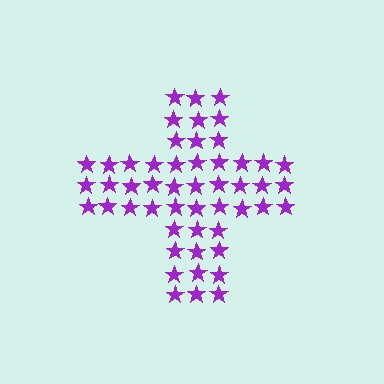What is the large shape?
The large shape is a cross.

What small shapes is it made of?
It is made of small stars.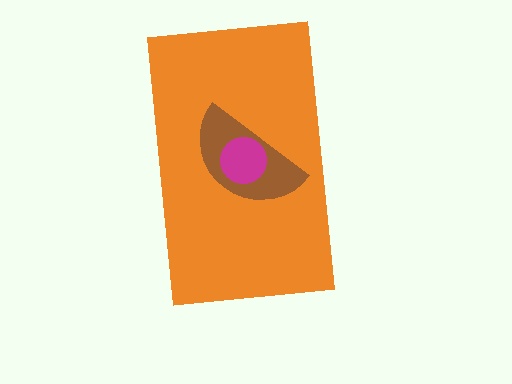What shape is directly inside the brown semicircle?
The magenta circle.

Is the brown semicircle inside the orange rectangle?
Yes.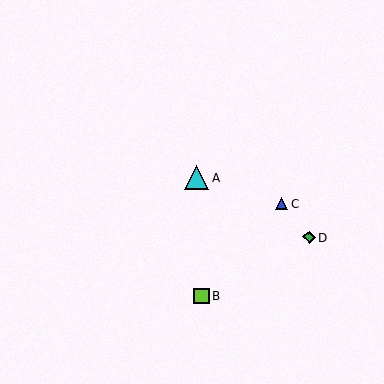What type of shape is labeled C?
Shape C is a blue triangle.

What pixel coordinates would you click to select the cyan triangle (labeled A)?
Click at (197, 178) to select the cyan triangle A.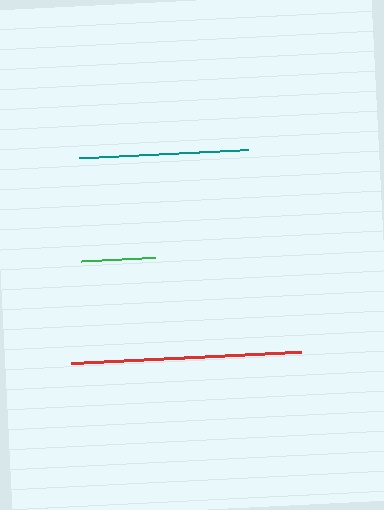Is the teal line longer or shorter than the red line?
The red line is longer than the teal line.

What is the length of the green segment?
The green segment is approximately 74 pixels long.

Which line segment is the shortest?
The green line is the shortest at approximately 74 pixels.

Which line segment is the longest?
The red line is the longest at approximately 230 pixels.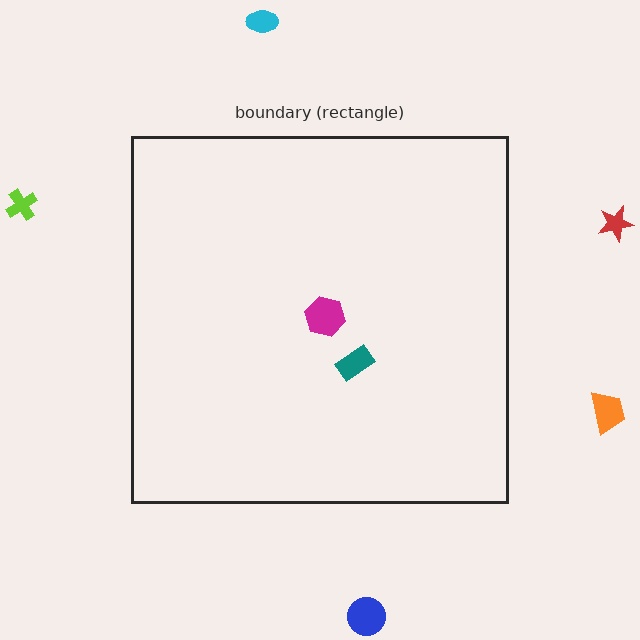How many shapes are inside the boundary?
2 inside, 5 outside.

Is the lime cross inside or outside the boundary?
Outside.